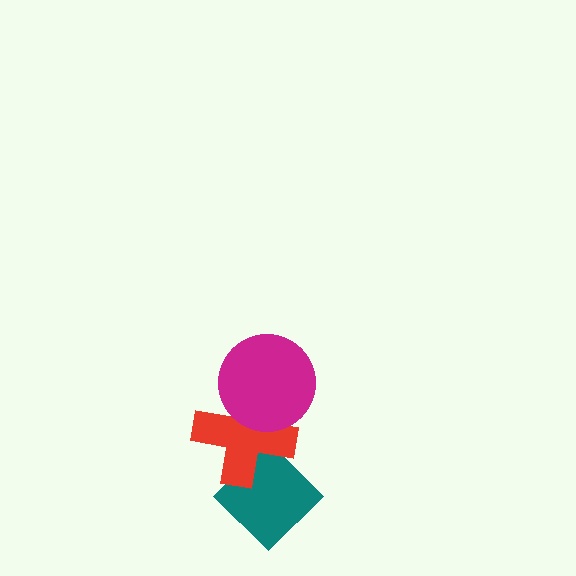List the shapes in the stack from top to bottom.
From top to bottom: the magenta circle, the red cross, the teal diamond.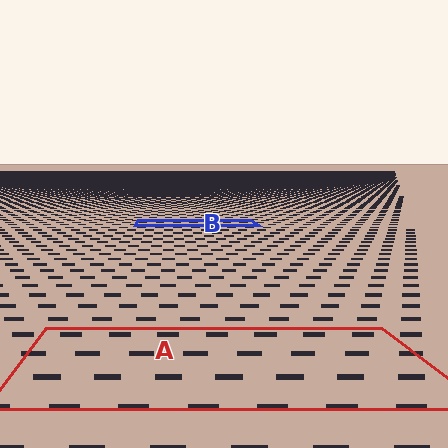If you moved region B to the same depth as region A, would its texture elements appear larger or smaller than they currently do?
They would appear larger. At a closer depth, the same texture elements are projected at a bigger on-screen size.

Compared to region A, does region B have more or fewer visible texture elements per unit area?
Region B has more texture elements per unit area — they are packed more densely because it is farther away.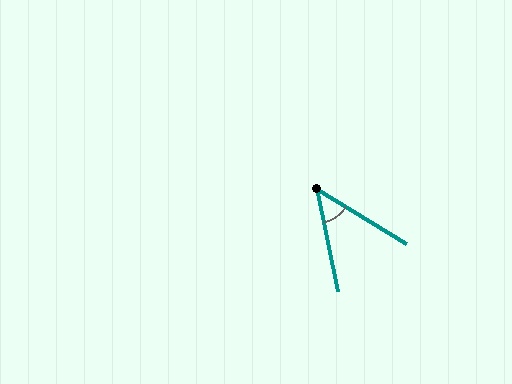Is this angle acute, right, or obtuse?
It is acute.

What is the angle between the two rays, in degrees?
Approximately 47 degrees.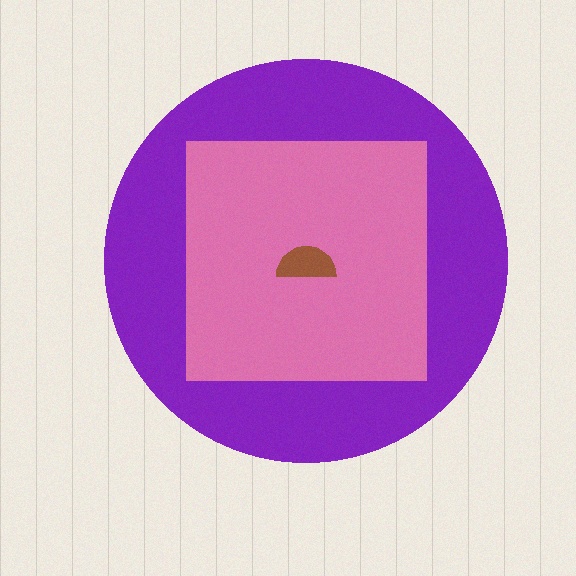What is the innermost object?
The brown semicircle.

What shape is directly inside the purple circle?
The pink square.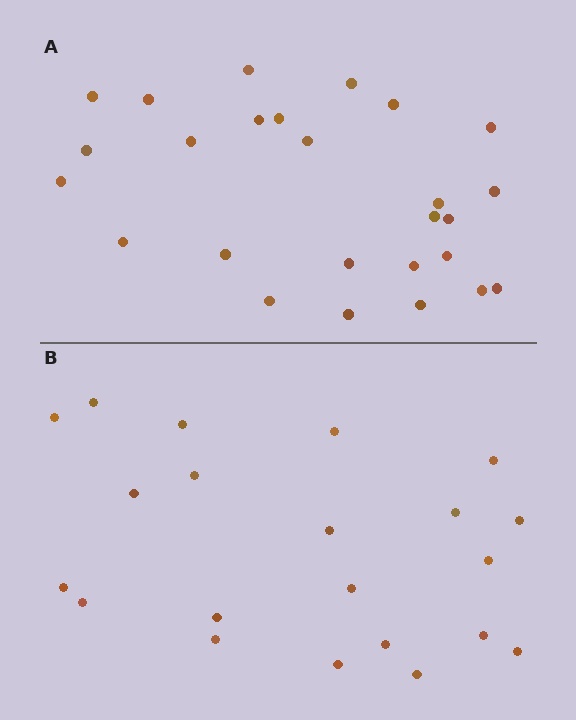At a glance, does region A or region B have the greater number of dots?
Region A (the top region) has more dots.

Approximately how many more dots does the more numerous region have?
Region A has about 5 more dots than region B.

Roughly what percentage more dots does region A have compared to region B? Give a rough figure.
About 25% more.